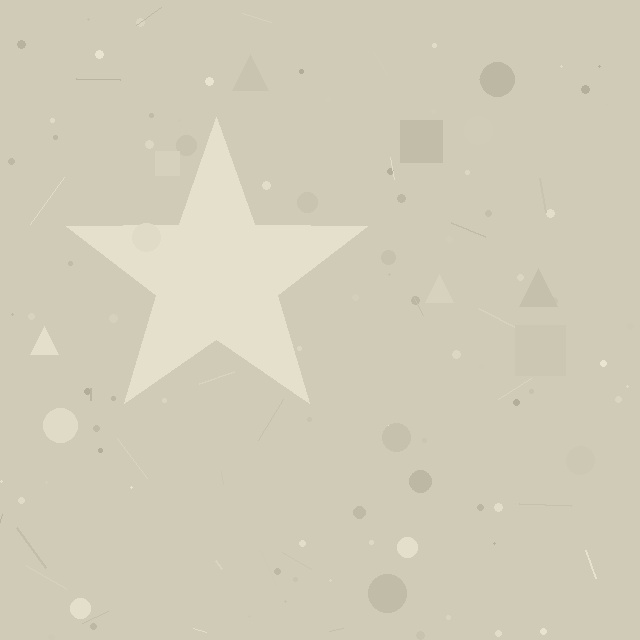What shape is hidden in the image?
A star is hidden in the image.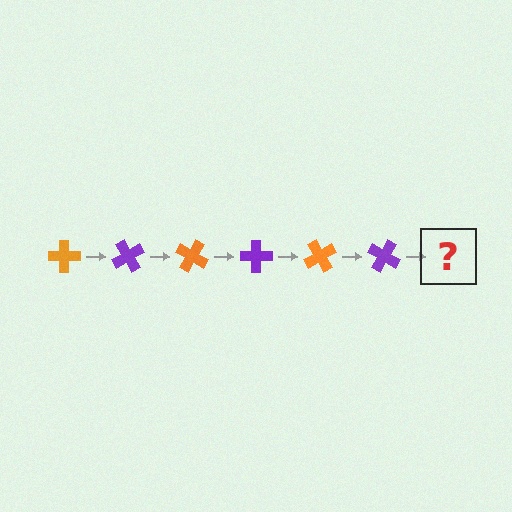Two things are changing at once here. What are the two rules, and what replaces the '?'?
The two rules are that it rotates 60 degrees each step and the color cycles through orange and purple. The '?' should be an orange cross, rotated 360 degrees from the start.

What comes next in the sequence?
The next element should be an orange cross, rotated 360 degrees from the start.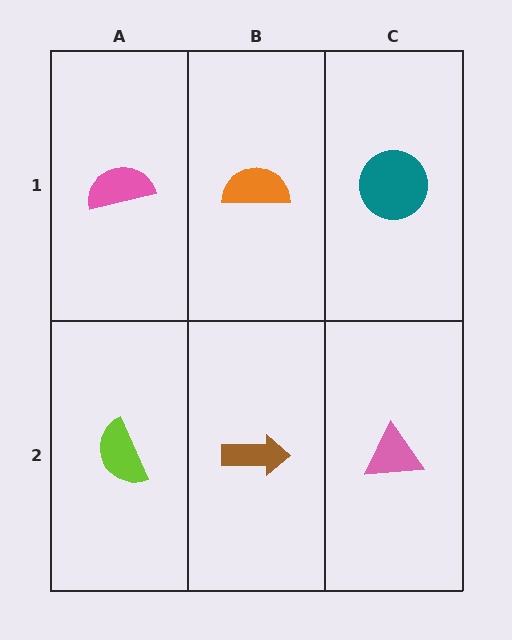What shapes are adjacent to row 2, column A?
A pink semicircle (row 1, column A), a brown arrow (row 2, column B).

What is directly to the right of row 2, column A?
A brown arrow.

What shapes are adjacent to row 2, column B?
An orange semicircle (row 1, column B), a lime semicircle (row 2, column A), a pink triangle (row 2, column C).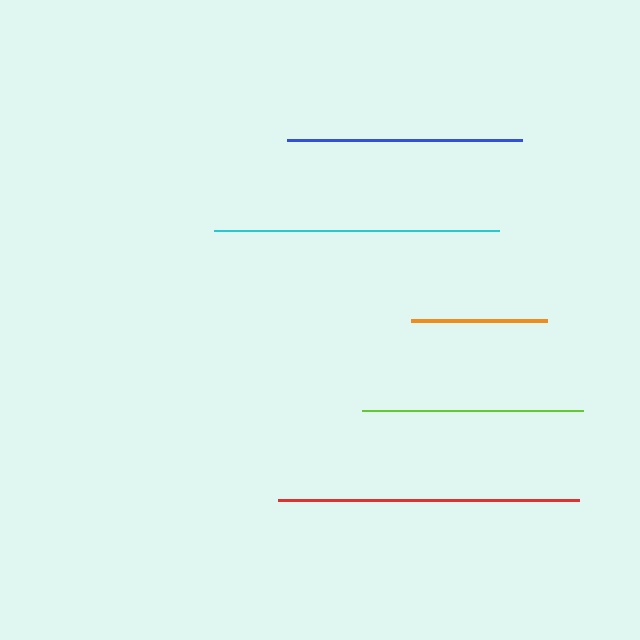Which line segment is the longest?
The red line is the longest at approximately 301 pixels.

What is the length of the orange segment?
The orange segment is approximately 136 pixels long.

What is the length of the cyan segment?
The cyan segment is approximately 285 pixels long.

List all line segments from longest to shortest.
From longest to shortest: red, cyan, blue, lime, orange.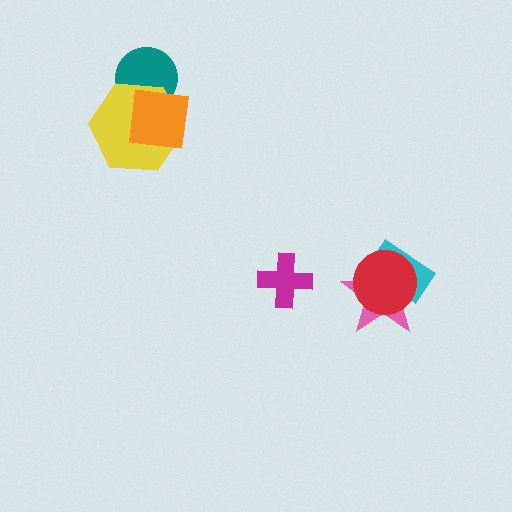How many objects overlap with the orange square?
2 objects overlap with the orange square.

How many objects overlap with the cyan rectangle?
2 objects overlap with the cyan rectangle.